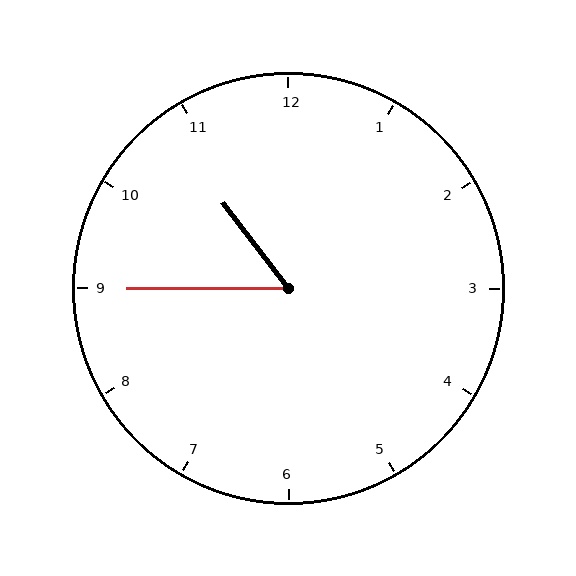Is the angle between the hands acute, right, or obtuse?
It is acute.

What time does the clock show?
10:45.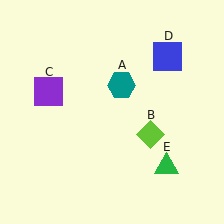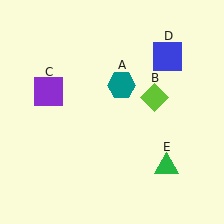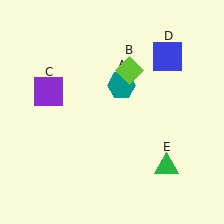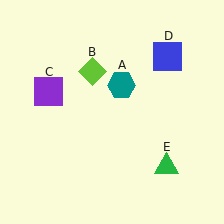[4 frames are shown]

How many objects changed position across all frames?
1 object changed position: lime diamond (object B).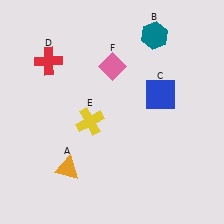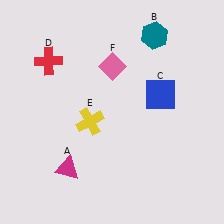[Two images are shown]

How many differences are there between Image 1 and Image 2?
There is 1 difference between the two images.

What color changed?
The triangle (A) changed from orange in Image 1 to magenta in Image 2.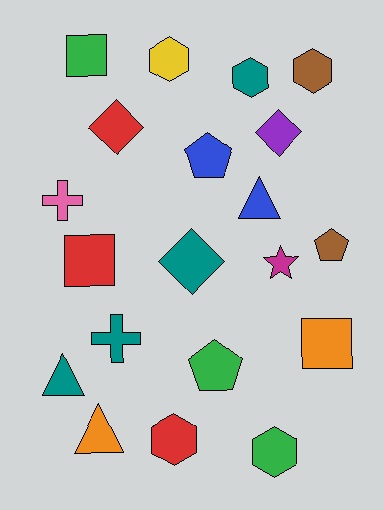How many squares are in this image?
There are 3 squares.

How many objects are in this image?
There are 20 objects.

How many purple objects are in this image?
There is 1 purple object.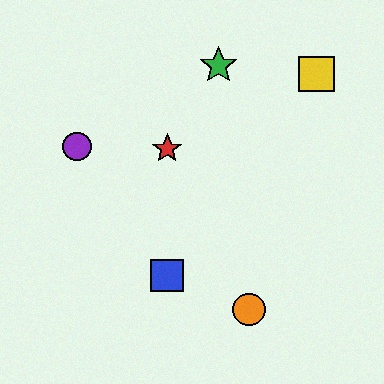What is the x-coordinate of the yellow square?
The yellow square is at x≈317.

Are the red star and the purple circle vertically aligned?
No, the red star is at x≈167 and the purple circle is at x≈77.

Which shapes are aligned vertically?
The red star, the blue square are aligned vertically.